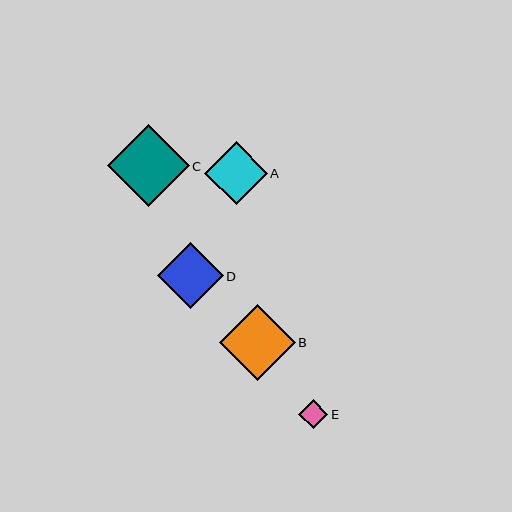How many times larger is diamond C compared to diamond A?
Diamond C is approximately 1.3 times the size of diamond A.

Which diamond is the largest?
Diamond C is the largest with a size of approximately 82 pixels.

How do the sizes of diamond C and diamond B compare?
Diamond C and diamond B are approximately the same size.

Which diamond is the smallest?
Diamond E is the smallest with a size of approximately 29 pixels.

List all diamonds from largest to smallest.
From largest to smallest: C, B, D, A, E.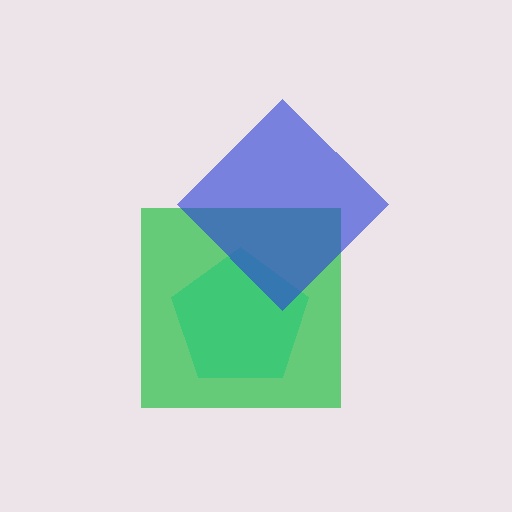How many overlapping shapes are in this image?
There are 3 overlapping shapes in the image.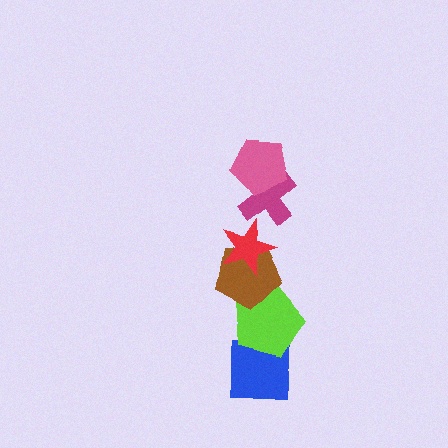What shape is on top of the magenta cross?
The pink pentagon is on top of the magenta cross.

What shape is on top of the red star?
The magenta cross is on top of the red star.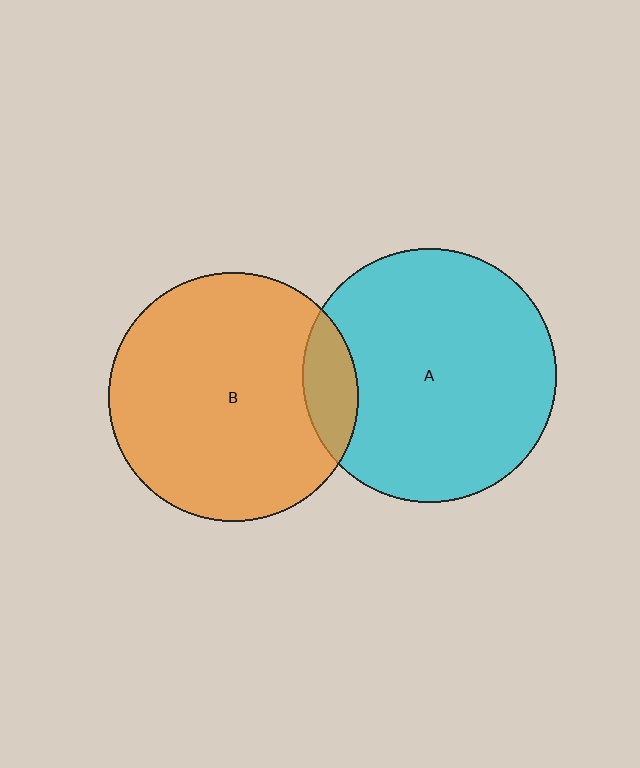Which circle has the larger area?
Circle A (cyan).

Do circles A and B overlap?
Yes.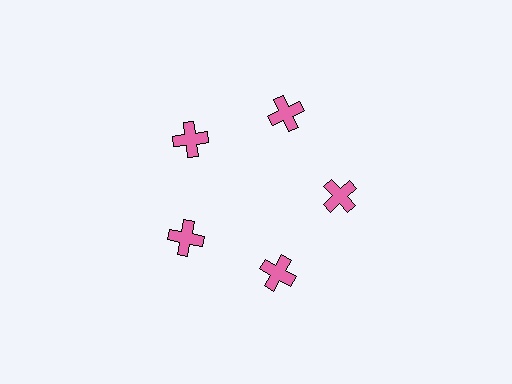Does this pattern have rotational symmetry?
Yes, this pattern has 5-fold rotational symmetry. It looks the same after rotating 72 degrees around the center.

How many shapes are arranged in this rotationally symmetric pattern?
There are 5 shapes, arranged in 5 groups of 1.